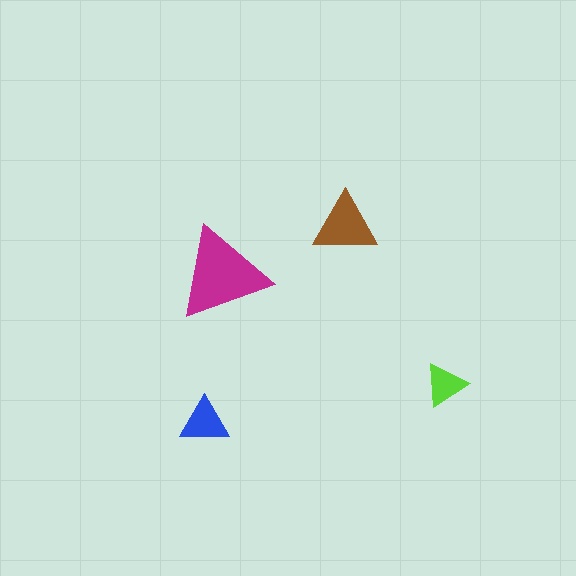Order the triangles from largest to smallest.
the magenta one, the brown one, the blue one, the lime one.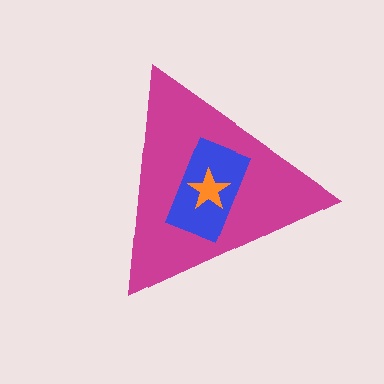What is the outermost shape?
The magenta triangle.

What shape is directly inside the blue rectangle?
The orange star.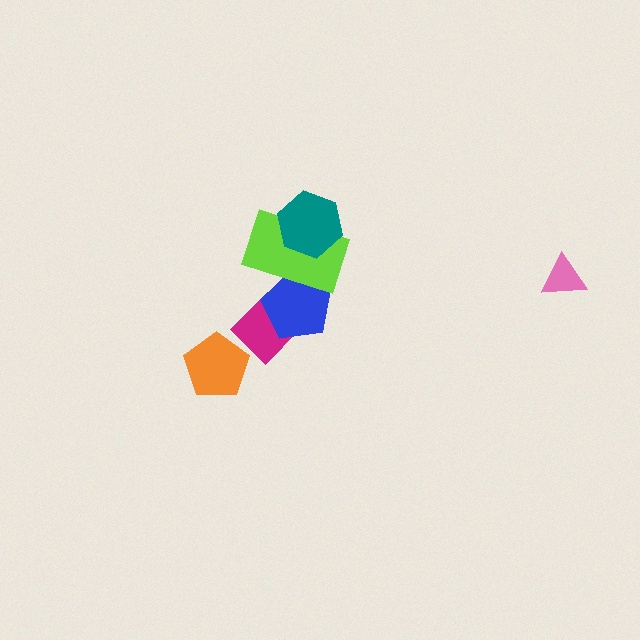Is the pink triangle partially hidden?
No, no other shape covers it.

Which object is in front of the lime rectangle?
The teal hexagon is in front of the lime rectangle.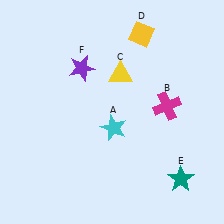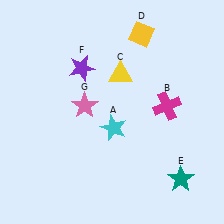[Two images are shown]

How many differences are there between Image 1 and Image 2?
There is 1 difference between the two images.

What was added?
A pink star (G) was added in Image 2.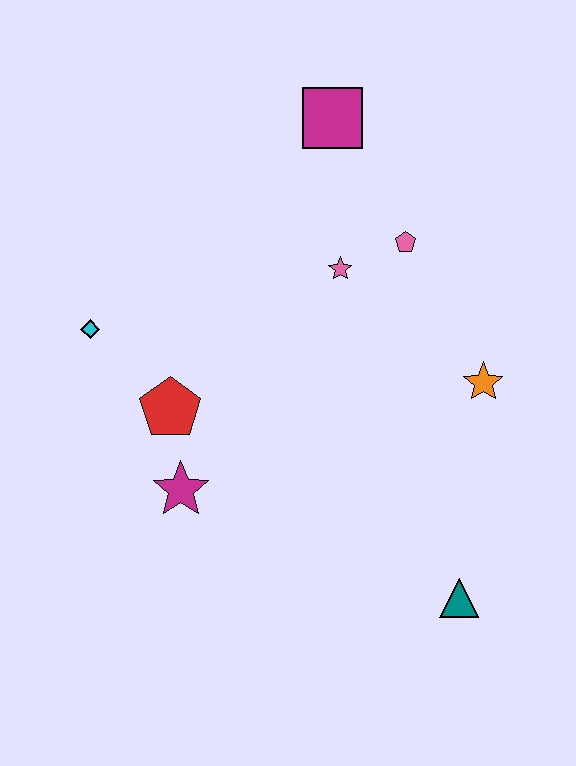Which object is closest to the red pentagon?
The magenta star is closest to the red pentagon.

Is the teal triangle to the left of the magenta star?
No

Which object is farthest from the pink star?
The teal triangle is farthest from the pink star.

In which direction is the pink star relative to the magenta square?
The pink star is below the magenta square.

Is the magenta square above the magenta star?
Yes